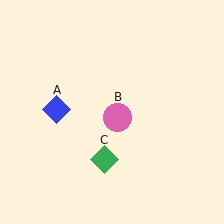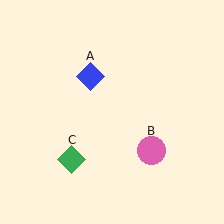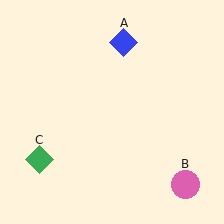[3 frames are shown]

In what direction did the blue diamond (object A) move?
The blue diamond (object A) moved up and to the right.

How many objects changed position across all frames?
3 objects changed position: blue diamond (object A), pink circle (object B), green diamond (object C).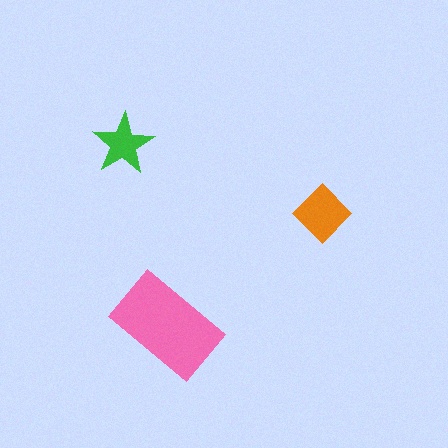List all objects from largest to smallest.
The pink rectangle, the orange diamond, the green star.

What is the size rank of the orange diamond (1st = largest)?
2nd.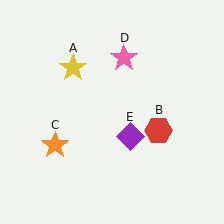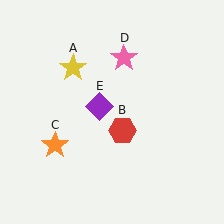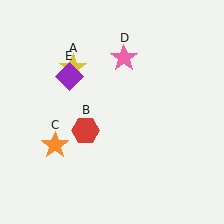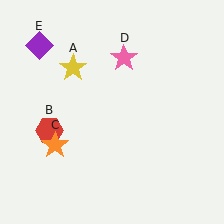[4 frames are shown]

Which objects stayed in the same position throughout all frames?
Yellow star (object A) and orange star (object C) and pink star (object D) remained stationary.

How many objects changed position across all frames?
2 objects changed position: red hexagon (object B), purple diamond (object E).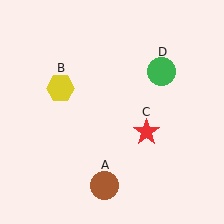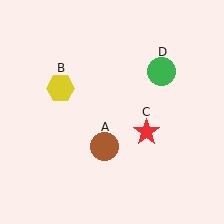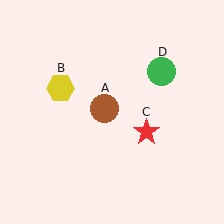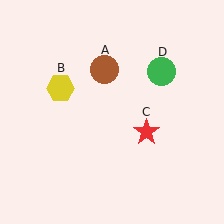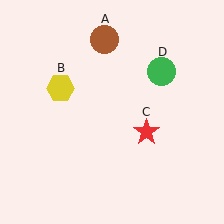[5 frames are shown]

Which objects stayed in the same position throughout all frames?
Yellow hexagon (object B) and red star (object C) and green circle (object D) remained stationary.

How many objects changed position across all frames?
1 object changed position: brown circle (object A).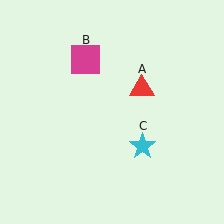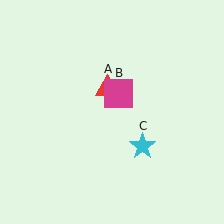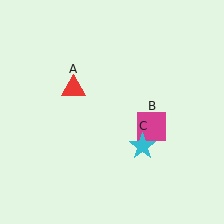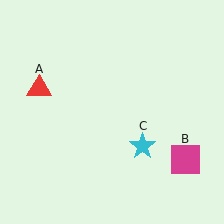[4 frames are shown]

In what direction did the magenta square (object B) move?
The magenta square (object B) moved down and to the right.